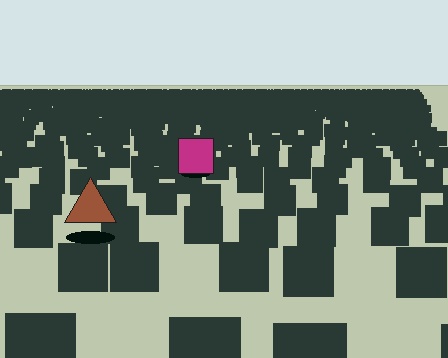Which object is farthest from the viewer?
The magenta square is farthest from the viewer. It appears smaller and the ground texture around it is denser.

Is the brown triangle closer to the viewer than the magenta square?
Yes. The brown triangle is closer — you can tell from the texture gradient: the ground texture is coarser near it.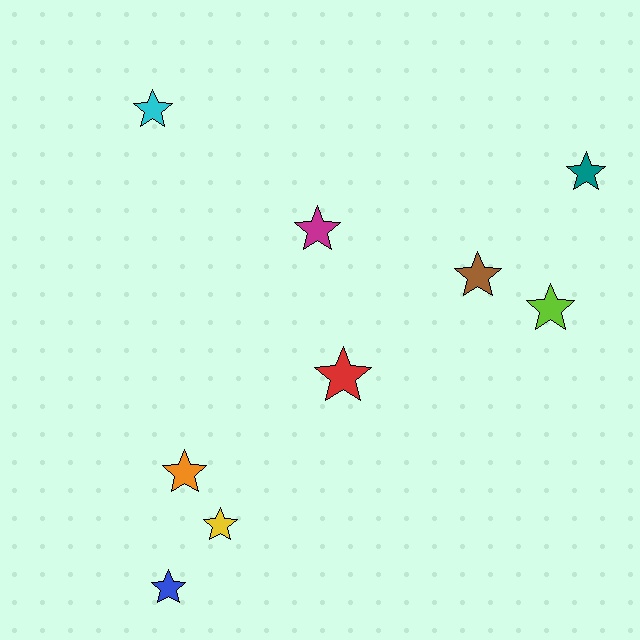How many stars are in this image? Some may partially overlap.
There are 9 stars.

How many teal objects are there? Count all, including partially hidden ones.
There is 1 teal object.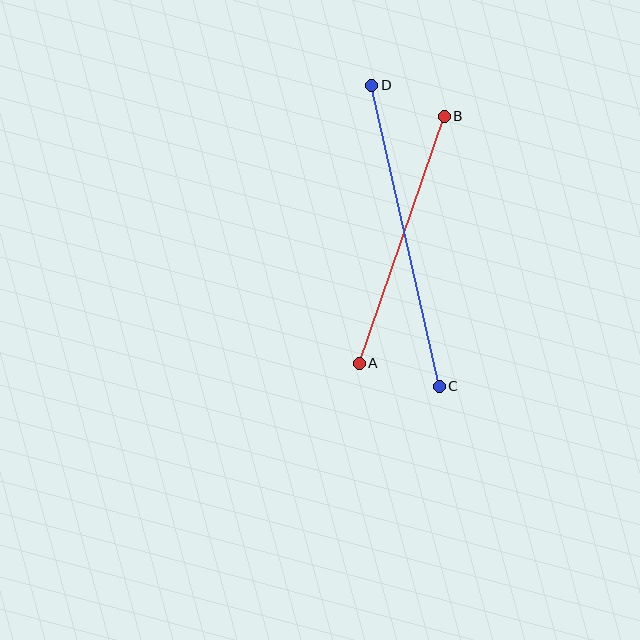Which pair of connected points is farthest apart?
Points C and D are farthest apart.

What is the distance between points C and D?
The distance is approximately 309 pixels.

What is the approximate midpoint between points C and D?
The midpoint is at approximately (405, 236) pixels.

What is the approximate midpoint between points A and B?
The midpoint is at approximately (402, 240) pixels.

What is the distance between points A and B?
The distance is approximately 261 pixels.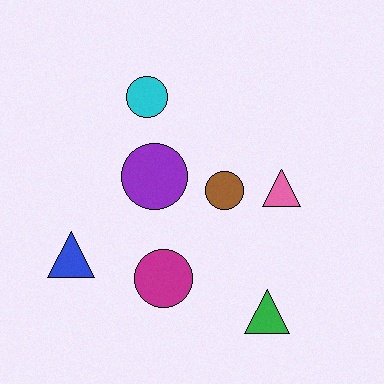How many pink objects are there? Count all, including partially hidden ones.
There is 1 pink object.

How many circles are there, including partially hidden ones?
There are 4 circles.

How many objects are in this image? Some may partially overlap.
There are 7 objects.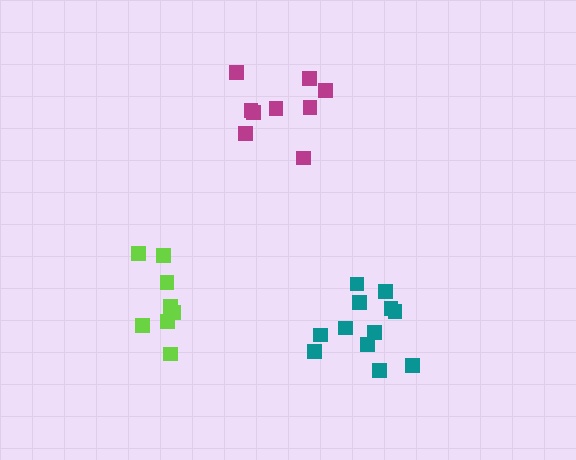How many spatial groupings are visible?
There are 3 spatial groupings.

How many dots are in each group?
Group 1: 12 dots, Group 2: 9 dots, Group 3: 8 dots (29 total).